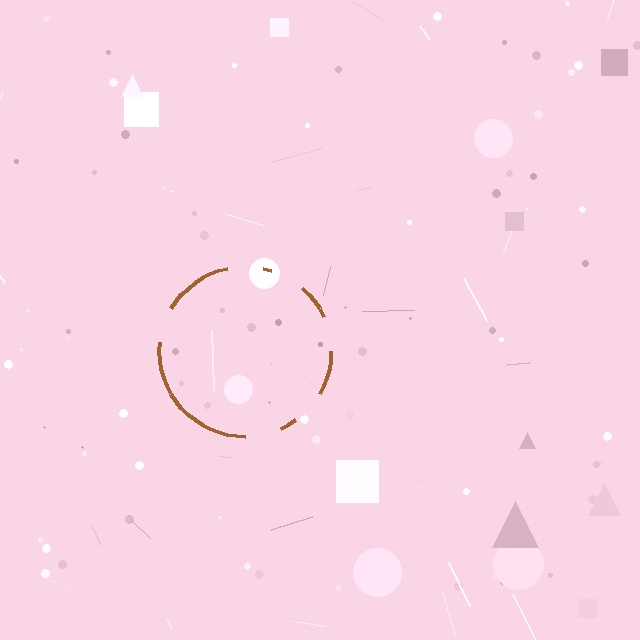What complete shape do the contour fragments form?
The contour fragments form a circle.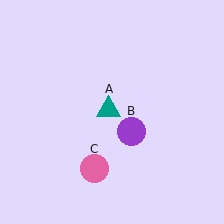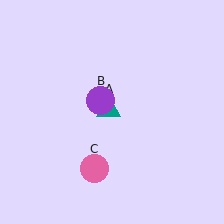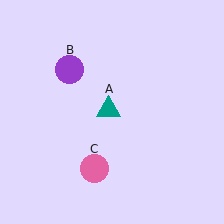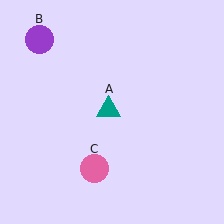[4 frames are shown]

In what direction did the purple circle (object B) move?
The purple circle (object B) moved up and to the left.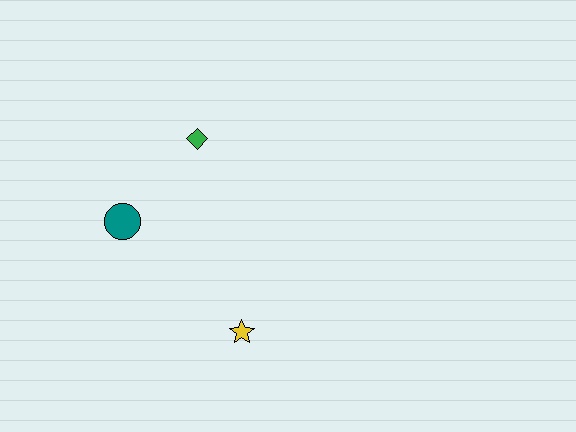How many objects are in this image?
There are 3 objects.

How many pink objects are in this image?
There are no pink objects.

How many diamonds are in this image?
There is 1 diamond.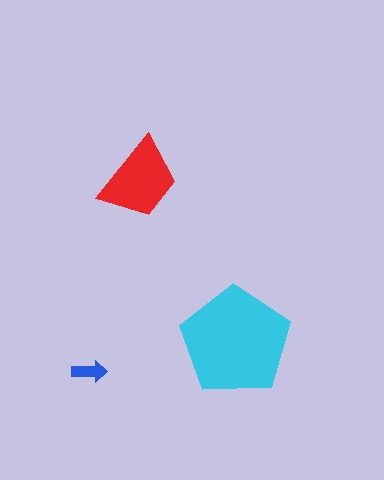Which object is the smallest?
The blue arrow.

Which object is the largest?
The cyan pentagon.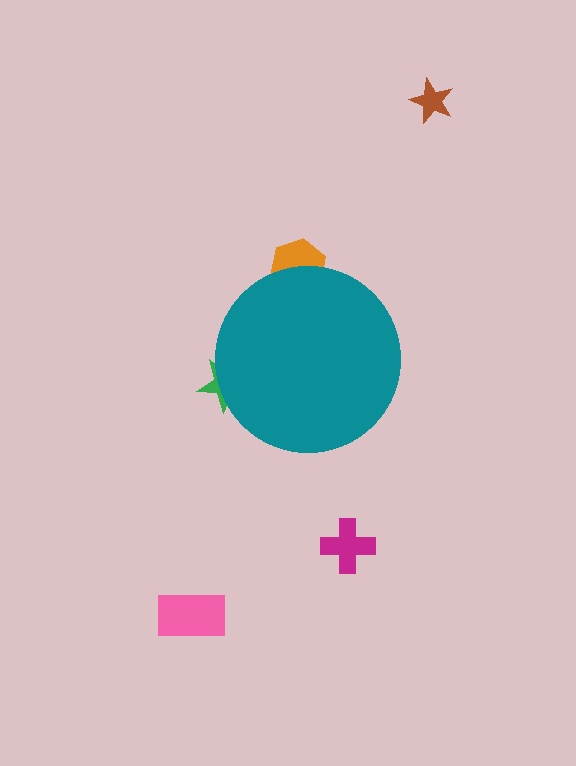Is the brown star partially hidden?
No, the brown star is fully visible.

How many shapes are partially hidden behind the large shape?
2 shapes are partially hidden.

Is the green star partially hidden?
Yes, the green star is partially hidden behind the teal circle.